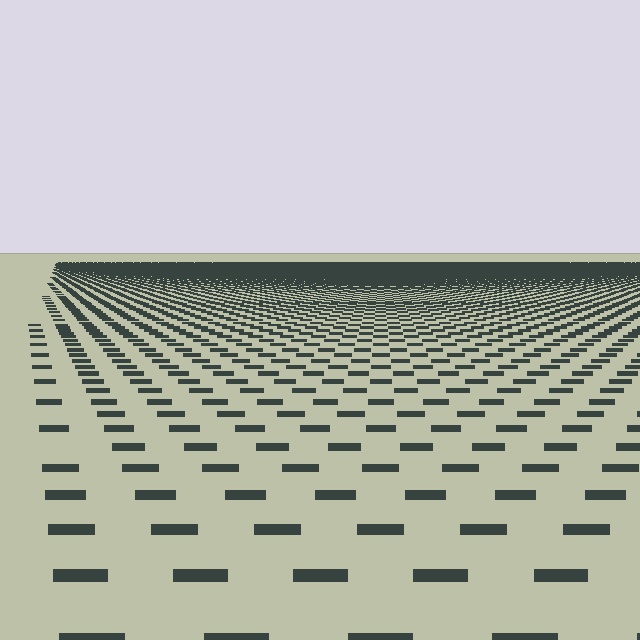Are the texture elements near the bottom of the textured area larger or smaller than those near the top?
Larger. Near the bottom, elements are closer to the viewer and appear at a bigger on-screen size.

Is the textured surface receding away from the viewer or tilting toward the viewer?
The surface is receding away from the viewer. Texture elements get smaller and denser toward the top.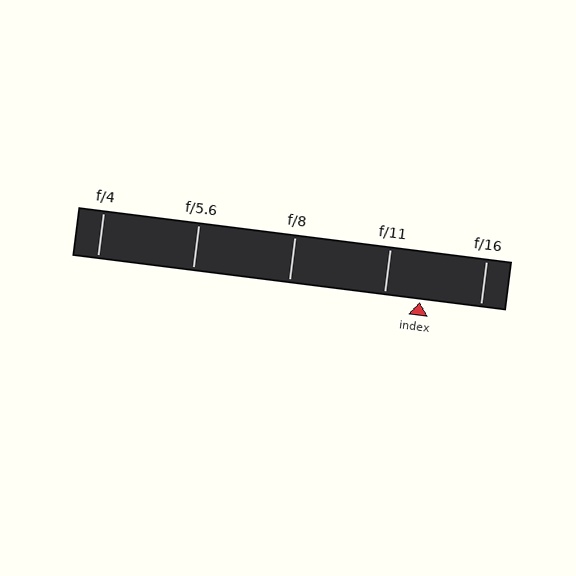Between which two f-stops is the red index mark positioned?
The index mark is between f/11 and f/16.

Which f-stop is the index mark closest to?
The index mark is closest to f/11.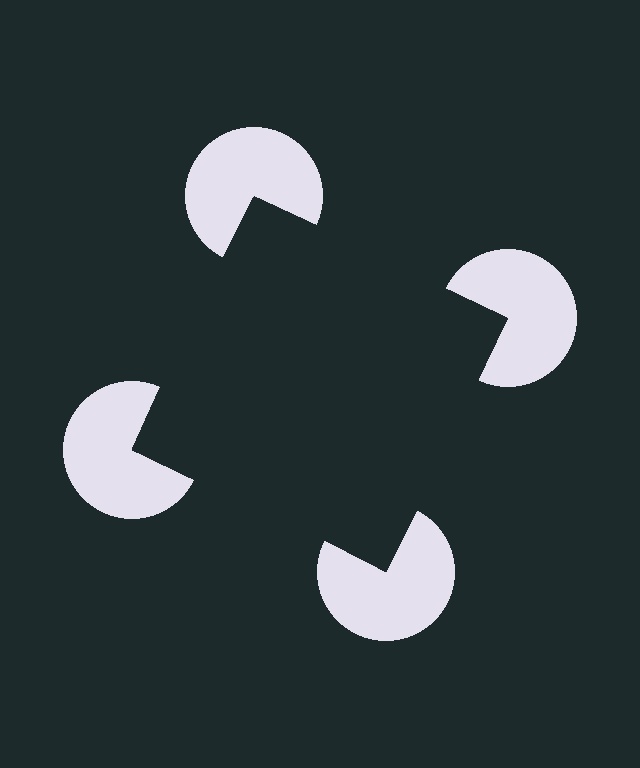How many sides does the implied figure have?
4 sides.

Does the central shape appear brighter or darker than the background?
It typically appears slightly darker than the background, even though no actual brightness change is drawn.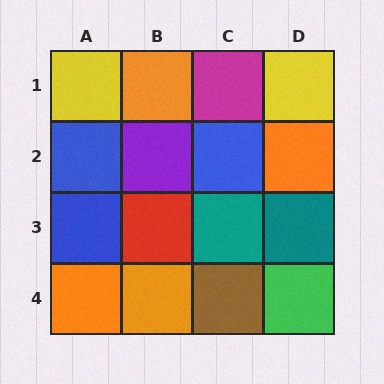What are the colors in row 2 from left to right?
Blue, purple, blue, orange.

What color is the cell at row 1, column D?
Yellow.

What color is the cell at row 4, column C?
Brown.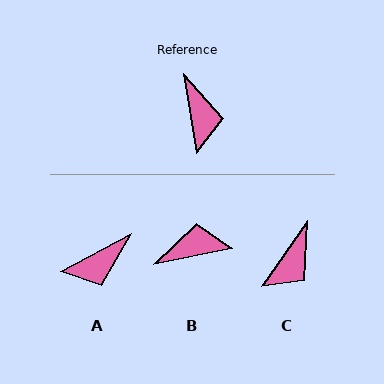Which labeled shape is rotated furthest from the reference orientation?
B, about 92 degrees away.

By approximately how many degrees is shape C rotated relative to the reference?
Approximately 44 degrees clockwise.